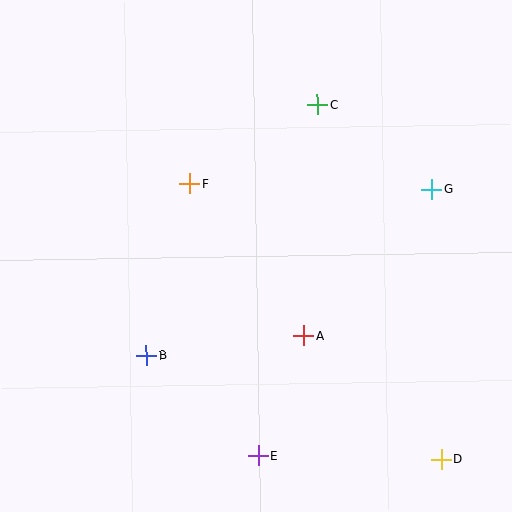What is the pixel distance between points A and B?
The distance between A and B is 159 pixels.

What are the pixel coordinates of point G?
Point G is at (432, 190).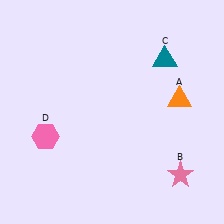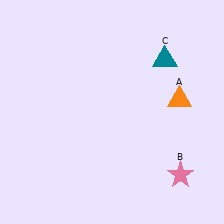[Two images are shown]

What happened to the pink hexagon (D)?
The pink hexagon (D) was removed in Image 2. It was in the bottom-left area of Image 1.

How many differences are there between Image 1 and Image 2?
There is 1 difference between the two images.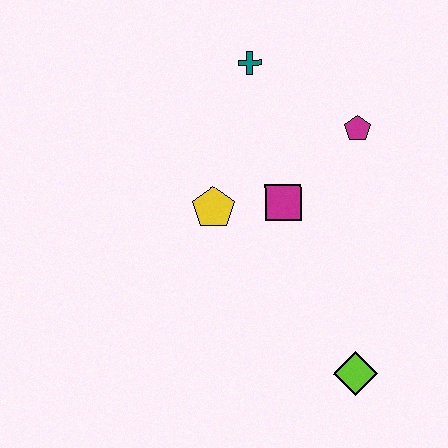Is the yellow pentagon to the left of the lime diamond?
Yes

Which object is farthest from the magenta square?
The lime diamond is farthest from the magenta square.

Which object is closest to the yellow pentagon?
The magenta square is closest to the yellow pentagon.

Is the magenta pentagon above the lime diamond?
Yes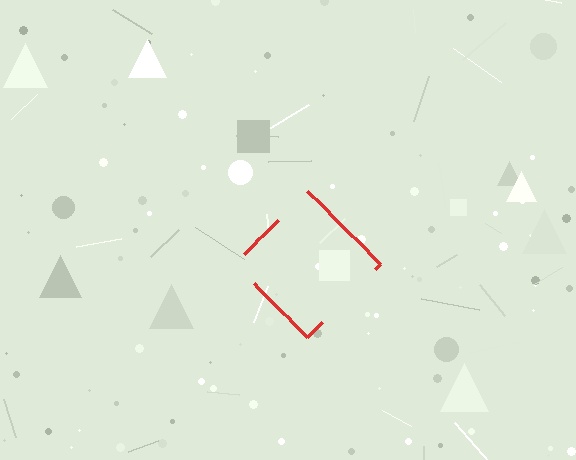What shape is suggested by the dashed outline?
The dashed outline suggests a diamond.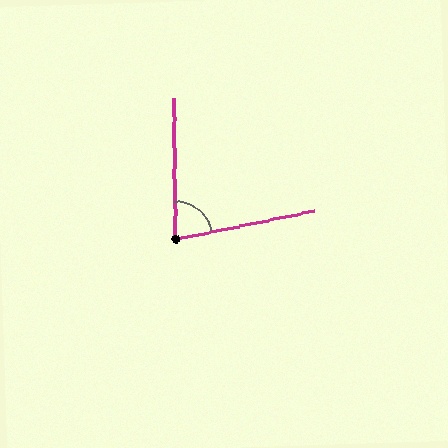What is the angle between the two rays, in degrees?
Approximately 79 degrees.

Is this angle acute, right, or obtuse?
It is acute.